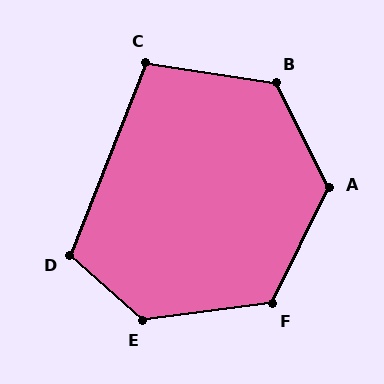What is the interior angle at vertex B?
Approximately 126 degrees (obtuse).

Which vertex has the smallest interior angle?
C, at approximately 103 degrees.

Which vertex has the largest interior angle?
E, at approximately 131 degrees.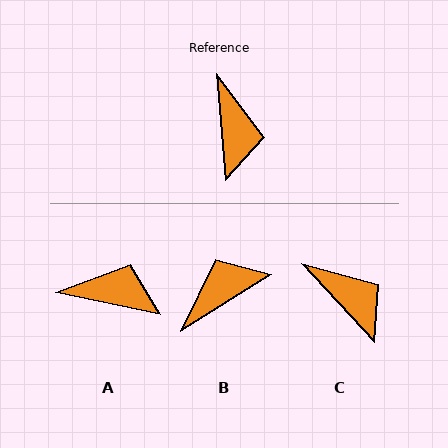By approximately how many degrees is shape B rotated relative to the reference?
Approximately 118 degrees counter-clockwise.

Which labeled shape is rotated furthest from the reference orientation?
B, about 118 degrees away.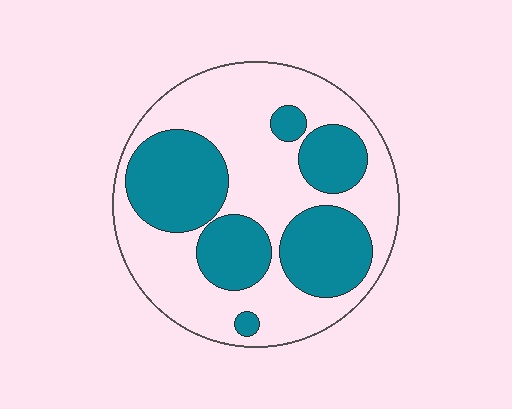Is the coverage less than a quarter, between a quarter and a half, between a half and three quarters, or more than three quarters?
Between a quarter and a half.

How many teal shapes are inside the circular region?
6.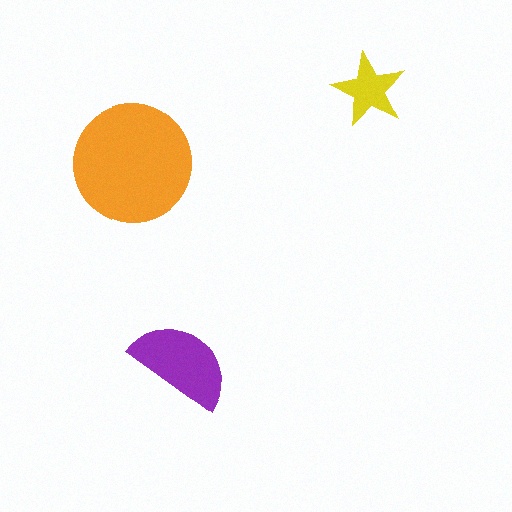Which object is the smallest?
The yellow star.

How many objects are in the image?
There are 3 objects in the image.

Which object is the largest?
The orange circle.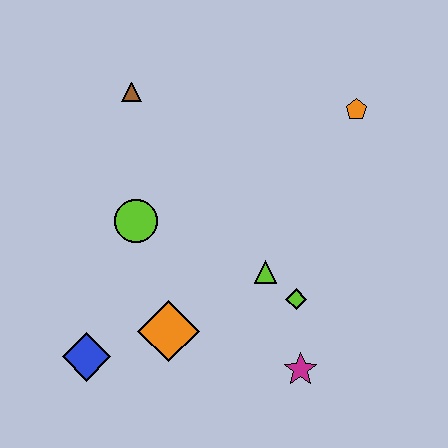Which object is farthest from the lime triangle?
The brown triangle is farthest from the lime triangle.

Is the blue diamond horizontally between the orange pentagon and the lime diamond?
No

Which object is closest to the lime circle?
The orange diamond is closest to the lime circle.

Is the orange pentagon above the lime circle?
Yes